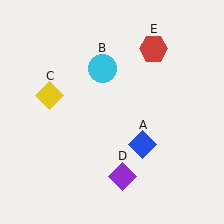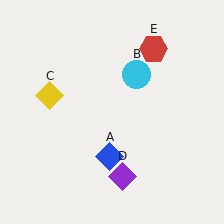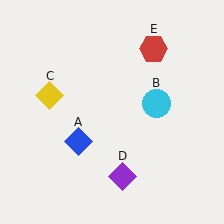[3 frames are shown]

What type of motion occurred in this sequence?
The blue diamond (object A), cyan circle (object B) rotated clockwise around the center of the scene.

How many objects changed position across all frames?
2 objects changed position: blue diamond (object A), cyan circle (object B).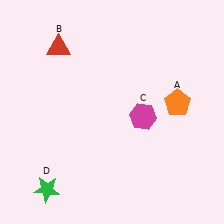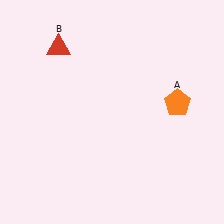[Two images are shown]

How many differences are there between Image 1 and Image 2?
There are 2 differences between the two images.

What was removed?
The magenta hexagon (C), the green star (D) were removed in Image 2.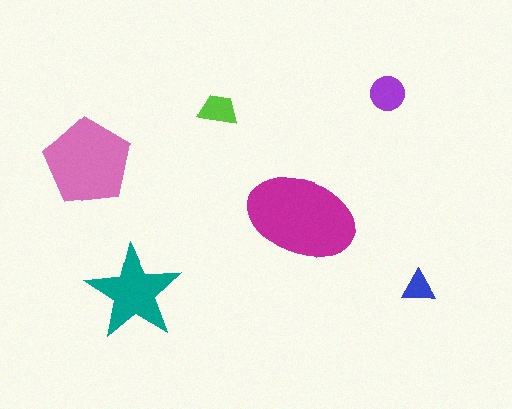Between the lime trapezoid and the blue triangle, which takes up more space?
The lime trapezoid.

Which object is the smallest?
The blue triangle.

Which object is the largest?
The magenta ellipse.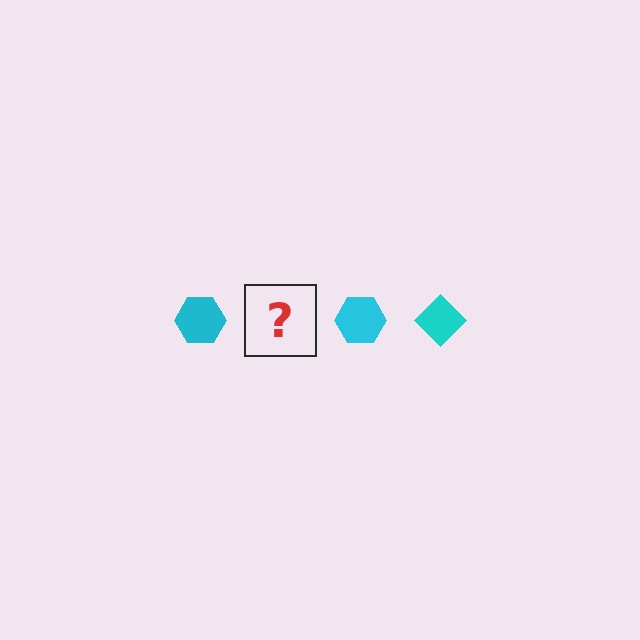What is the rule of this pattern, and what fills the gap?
The rule is that the pattern cycles through hexagon, diamond shapes in cyan. The gap should be filled with a cyan diamond.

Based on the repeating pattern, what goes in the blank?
The blank should be a cyan diamond.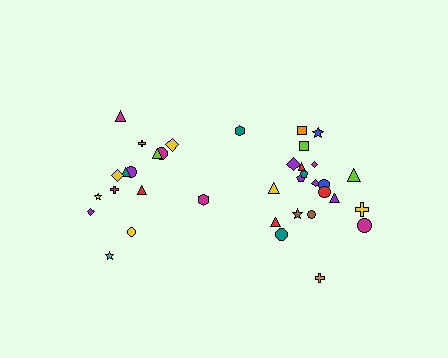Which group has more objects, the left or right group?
The right group.